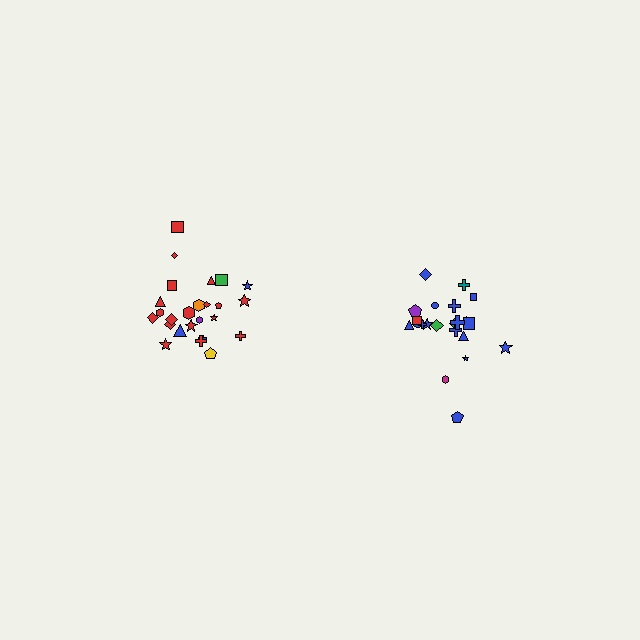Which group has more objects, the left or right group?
The left group.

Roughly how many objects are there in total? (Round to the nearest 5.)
Roughly 45 objects in total.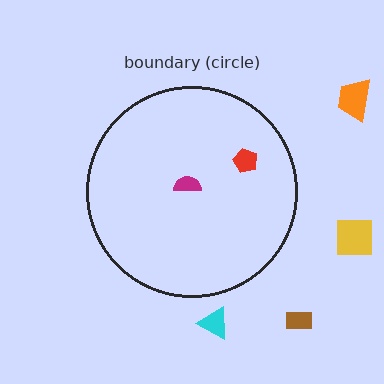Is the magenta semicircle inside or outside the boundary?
Inside.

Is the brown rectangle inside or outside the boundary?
Outside.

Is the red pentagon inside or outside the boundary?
Inside.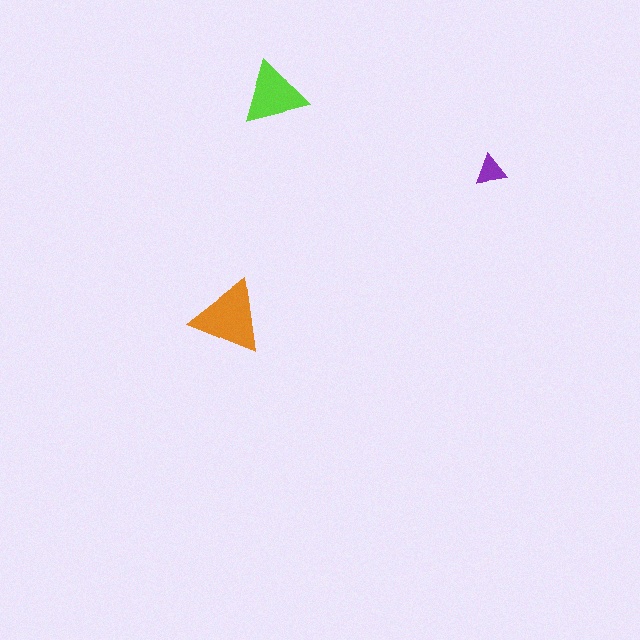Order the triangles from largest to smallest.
the orange one, the lime one, the purple one.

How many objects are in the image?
There are 3 objects in the image.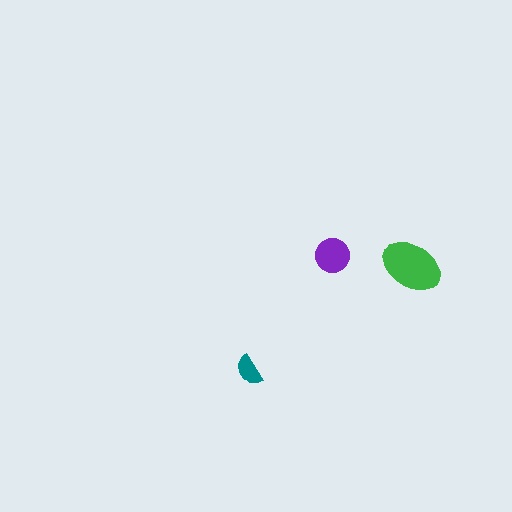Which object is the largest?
The green ellipse.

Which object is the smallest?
The teal semicircle.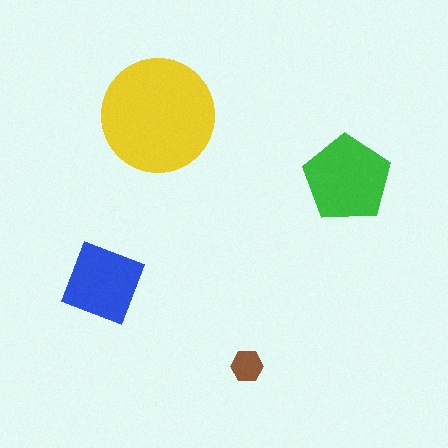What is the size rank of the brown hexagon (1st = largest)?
4th.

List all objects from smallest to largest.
The brown hexagon, the blue diamond, the green pentagon, the yellow circle.